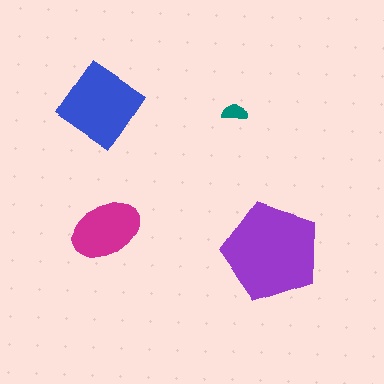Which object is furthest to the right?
The purple pentagon is rightmost.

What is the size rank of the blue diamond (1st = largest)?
2nd.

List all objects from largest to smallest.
The purple pentagon, the blue diamond, the magenta ellipse, the teal semicircle.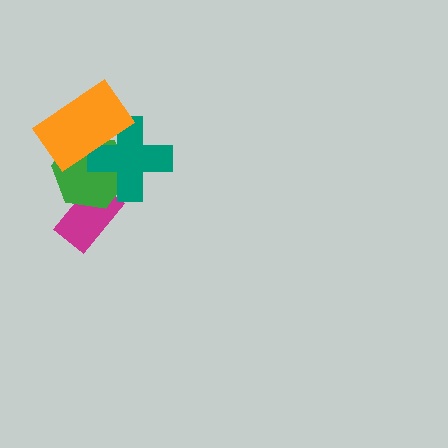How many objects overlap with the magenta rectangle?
1 object overlaps with the magenta rectangle.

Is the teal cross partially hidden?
Yes, it is partially covered by another shape.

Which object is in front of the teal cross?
The orange rectangle is in front of the teal cross.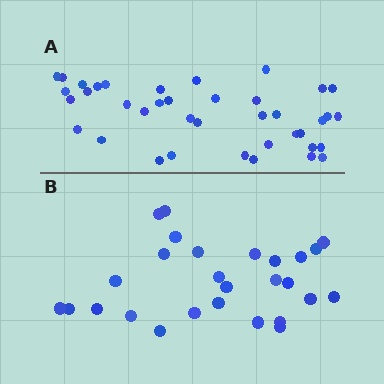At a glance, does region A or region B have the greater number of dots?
Region A (the top region) has more dots.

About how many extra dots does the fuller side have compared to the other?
Region A has roughly 12 or so more dots than region B.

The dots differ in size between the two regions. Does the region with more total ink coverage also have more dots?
No. Region B has more total ink coverage because its dots are larger, but region A actually contains more individual dots. Total area can be misleading — the number of items is what matters here.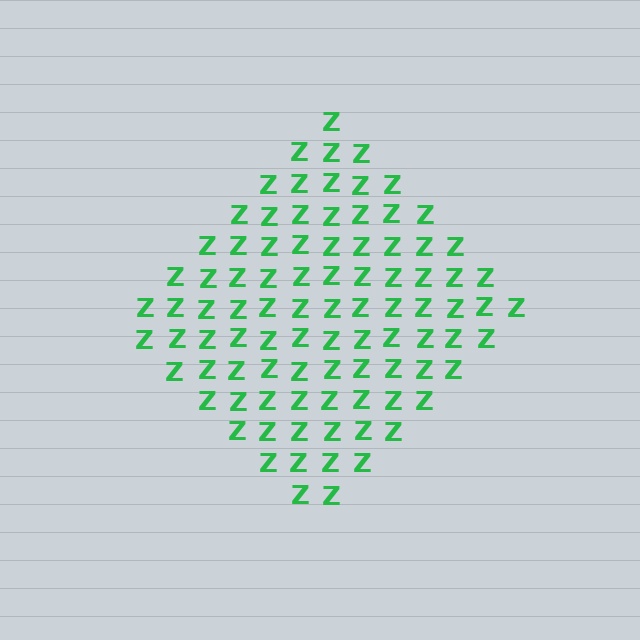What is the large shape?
The large shape is a diamond.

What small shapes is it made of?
It is made of small letter Z's.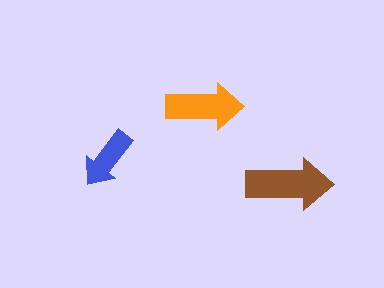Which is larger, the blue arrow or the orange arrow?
The orange one.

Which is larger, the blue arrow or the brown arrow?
The brown one.